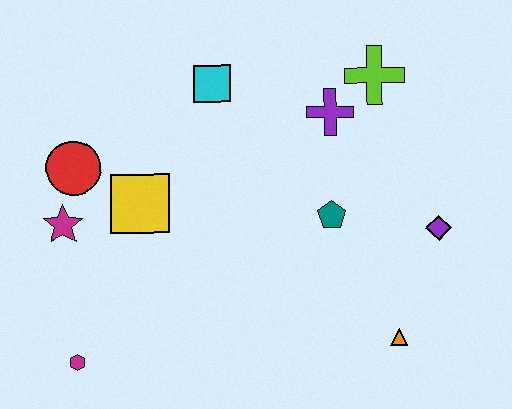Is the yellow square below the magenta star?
No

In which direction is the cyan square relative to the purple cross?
The cyan square is to the left of the purple cross.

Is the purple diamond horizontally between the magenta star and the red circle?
No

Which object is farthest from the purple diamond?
The magenta hexagon is farthest from the purple diamond.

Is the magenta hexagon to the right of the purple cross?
No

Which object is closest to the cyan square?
The purple cross is closest to the cyan square.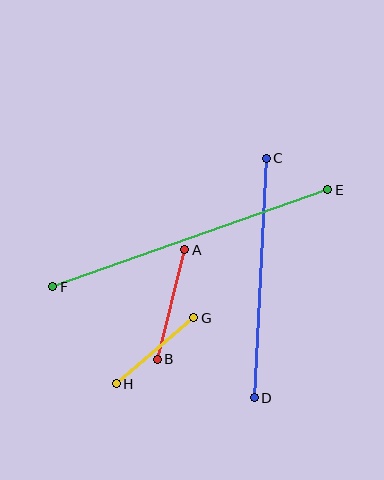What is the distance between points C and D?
The distance is approximately 240 pixels.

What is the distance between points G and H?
The distance is approximately 102 pixels.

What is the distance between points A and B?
The distance is approximately 113 pixels.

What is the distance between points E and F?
The distance is approximately 292 pixels.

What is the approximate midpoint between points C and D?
The midpoint is at approximately (260, 278) pixels.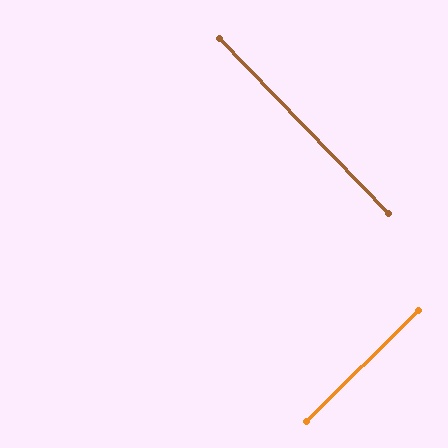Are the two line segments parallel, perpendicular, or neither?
Perpendicular — they meet at approximately 89°.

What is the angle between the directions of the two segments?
Approximately 89 degrees.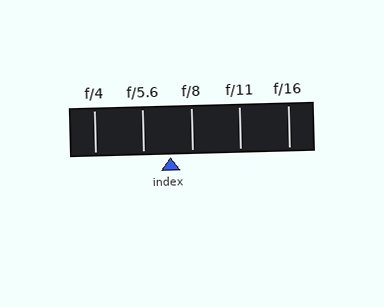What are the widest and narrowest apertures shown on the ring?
The widest aperture shown is f/4 and the narrowest is f/16.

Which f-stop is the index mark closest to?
The index mark is closest to f/8.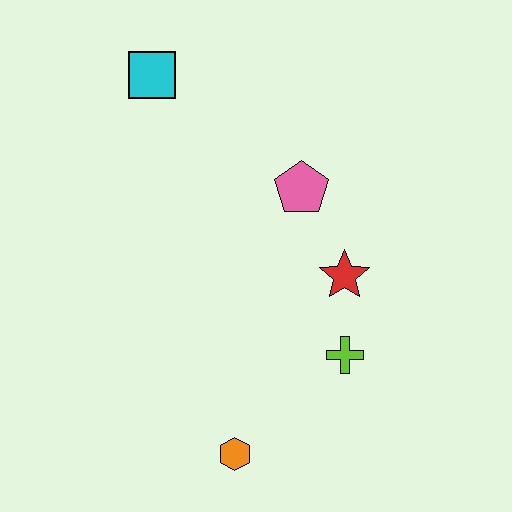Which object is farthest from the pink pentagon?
The orange hexagon is farthest from the pink pentagon.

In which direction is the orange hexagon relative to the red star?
The orange hexagon is below the red star.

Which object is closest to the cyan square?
The pink pentagon is closest to the cyan square.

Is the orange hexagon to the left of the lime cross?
Yes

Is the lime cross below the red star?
Yes